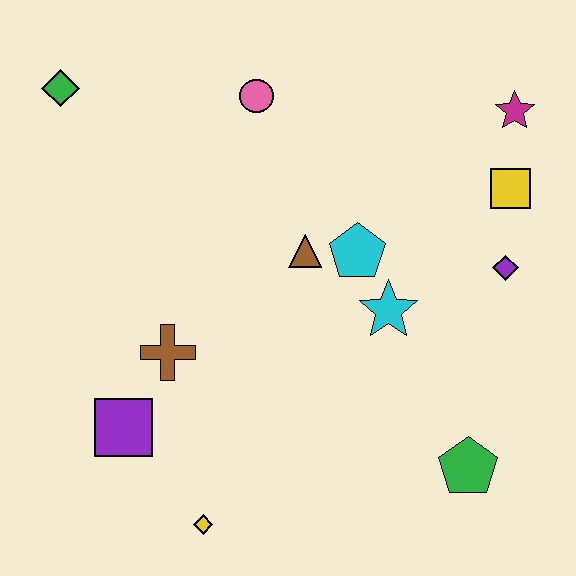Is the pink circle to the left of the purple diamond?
Yes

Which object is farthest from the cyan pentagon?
The green diamond is farthest from the cyan pentagon.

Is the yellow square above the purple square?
Yes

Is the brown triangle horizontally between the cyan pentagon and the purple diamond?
No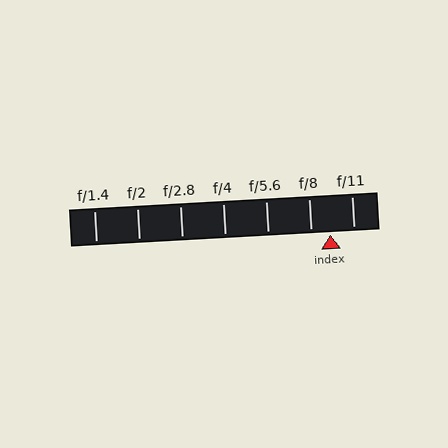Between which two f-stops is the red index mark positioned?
The index mark is between f/8 and f/11.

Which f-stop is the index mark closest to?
The index mark is closest to f/8.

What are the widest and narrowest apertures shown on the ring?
The widest aperture shown is f/1.4 and the narrowest is f/11.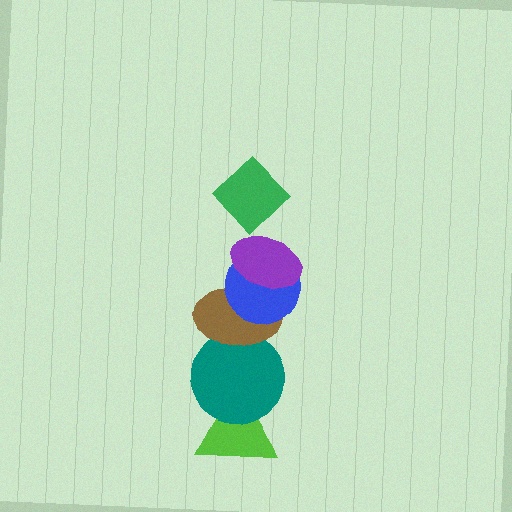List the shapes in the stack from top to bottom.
From top to bottom: the green diamond, the purple ellipse, the blue circle, the brown ellipse, the teal circle, the lime triangle.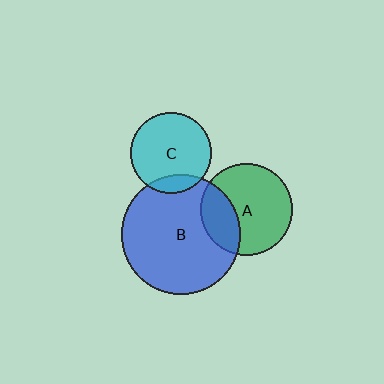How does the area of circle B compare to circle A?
Approximately 1.7 times.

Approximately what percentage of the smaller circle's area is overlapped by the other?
Approximately 15%.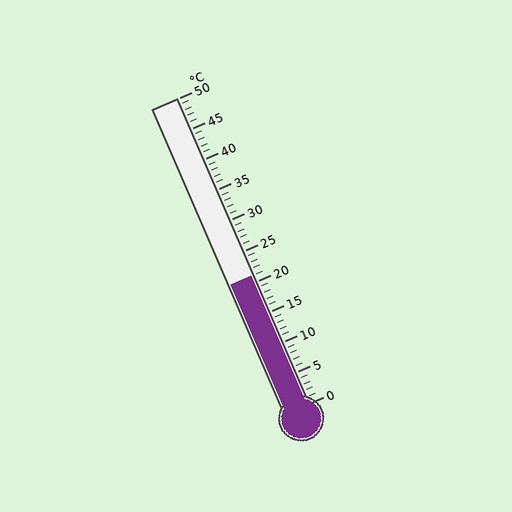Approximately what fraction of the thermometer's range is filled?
The thermometer is filled to approximately 40% of its range.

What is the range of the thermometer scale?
The thermometer scale ranges from 0°C to 50°C.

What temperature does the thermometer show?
The thermometer shows approximately 21°C.